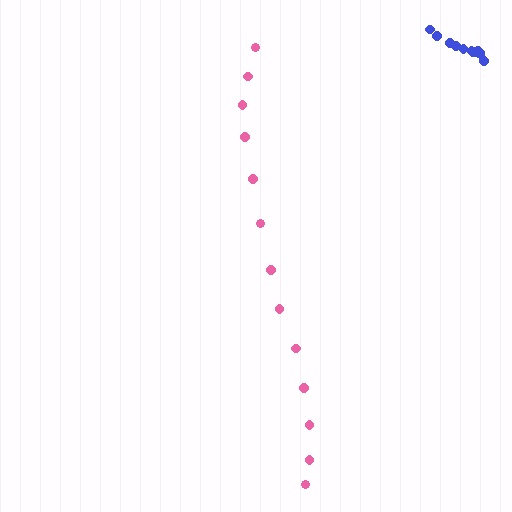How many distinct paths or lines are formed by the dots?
There are 2 distinct paths.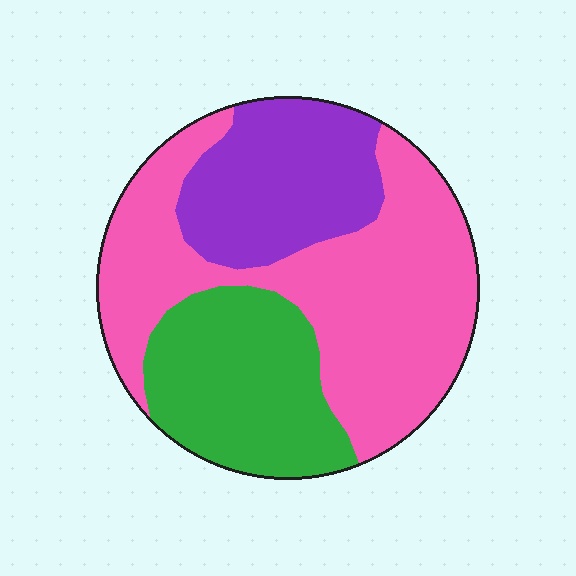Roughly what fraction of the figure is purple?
Purple takes up about one quarter (1/4) of the figure.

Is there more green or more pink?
Pink.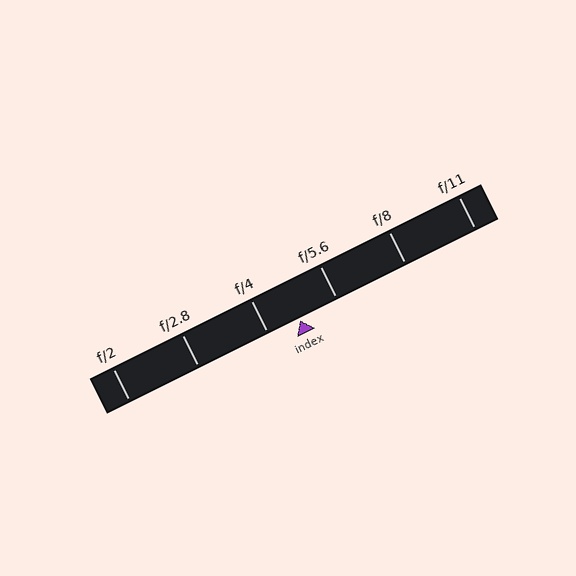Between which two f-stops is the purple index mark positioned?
The index mark is between f/4 and f/5.6.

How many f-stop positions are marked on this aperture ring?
There are 6 f-stop positions marked.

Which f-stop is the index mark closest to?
The index mark is closest to f/4.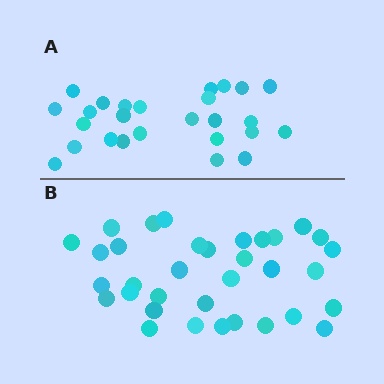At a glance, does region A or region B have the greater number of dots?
Region B (the bottom region) has more dots.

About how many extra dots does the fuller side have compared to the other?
Region B has roughly 8 or so more dots than region A.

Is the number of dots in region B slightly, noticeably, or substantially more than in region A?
Region B has noticeably more, but not dramatically so. The ratio is roughly 1.3 to 1.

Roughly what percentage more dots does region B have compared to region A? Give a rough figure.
About 30% more.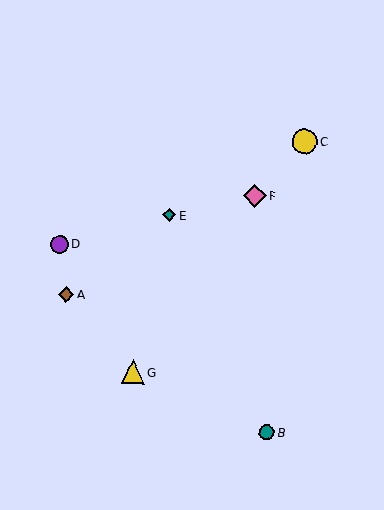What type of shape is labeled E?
Shape E is a teal diamond.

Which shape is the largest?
The yellow circle (labeled C) is the largest.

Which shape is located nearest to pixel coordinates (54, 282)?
The brown diamond (labeled A) at (66, 294) is nearest to that location.